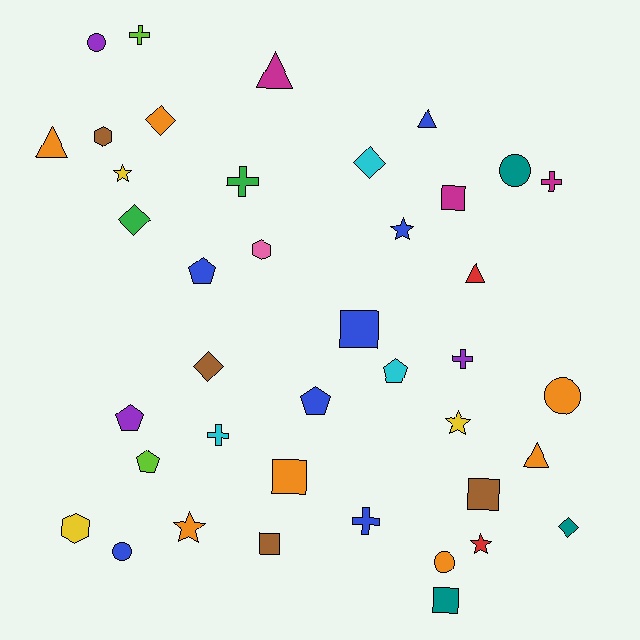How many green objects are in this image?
There are 2 green objects.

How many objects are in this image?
There are 40 objects.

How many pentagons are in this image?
There are 5 pentagons.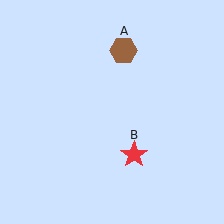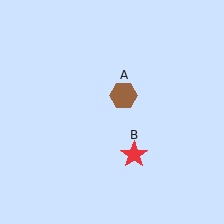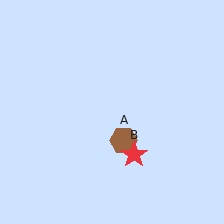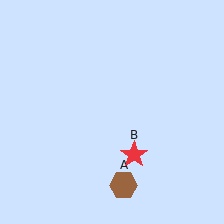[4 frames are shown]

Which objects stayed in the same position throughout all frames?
Red star (object B) remained stationary.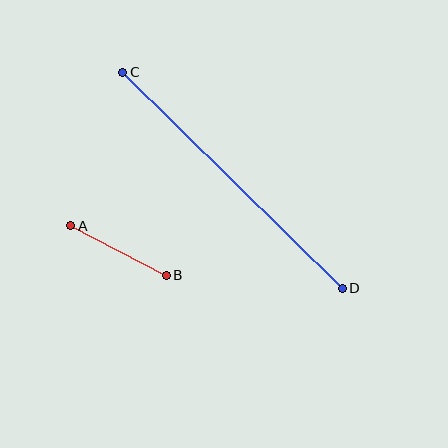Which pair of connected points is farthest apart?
Points C and D are farthest apart.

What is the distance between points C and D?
The distance is approximately 308 pixels.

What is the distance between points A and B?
The distance is approximately 108 pixels.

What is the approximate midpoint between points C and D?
The midpoint is at approximately (232, 180) pixels.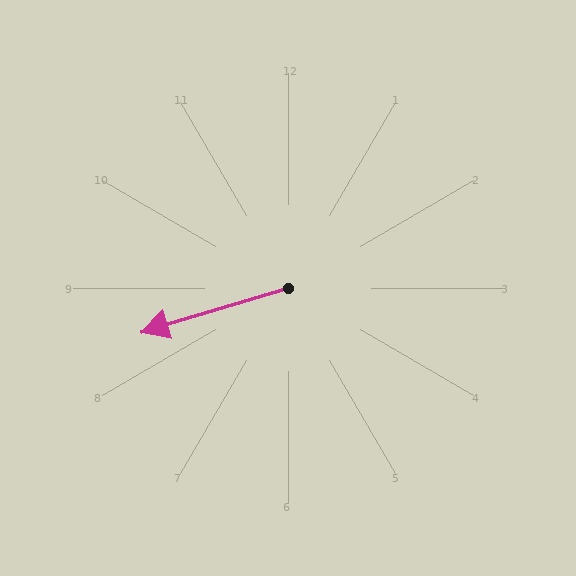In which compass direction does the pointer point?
West.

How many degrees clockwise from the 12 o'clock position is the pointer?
Approximately 253 degrees.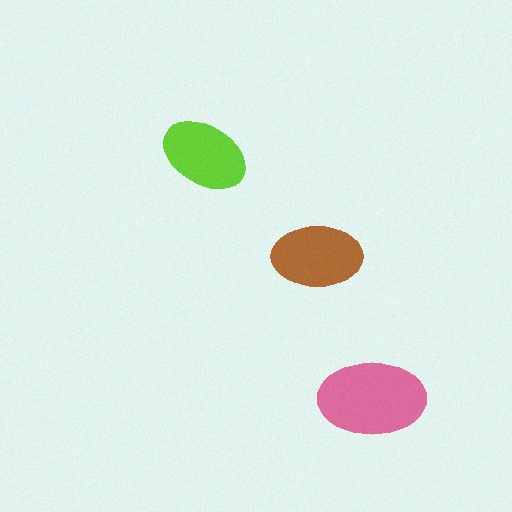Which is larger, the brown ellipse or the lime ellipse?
The brown one.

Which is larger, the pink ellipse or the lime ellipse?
The pink one.